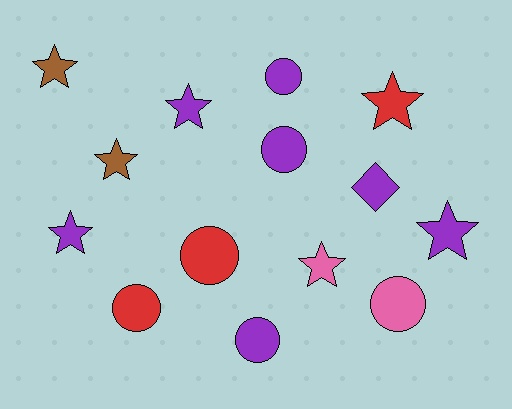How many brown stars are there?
There are 2 brown stars.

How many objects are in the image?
There are 14 objects.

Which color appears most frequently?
Purple, with 7 objects.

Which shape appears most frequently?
Star, with 7 objects.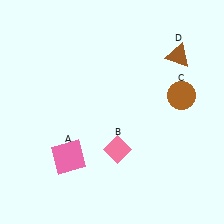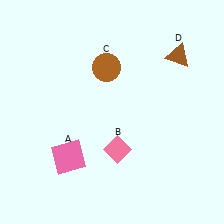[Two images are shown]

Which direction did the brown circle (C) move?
The brown circle (C) moved left.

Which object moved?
The brown circle (C) moved left.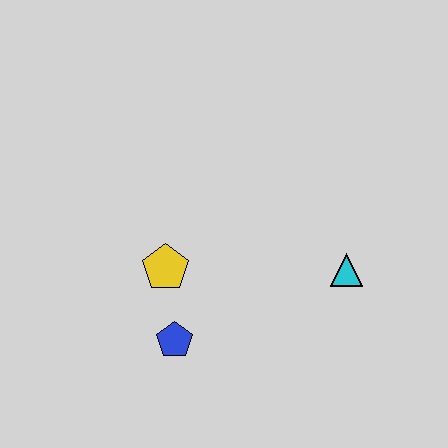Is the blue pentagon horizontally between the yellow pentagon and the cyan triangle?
Yes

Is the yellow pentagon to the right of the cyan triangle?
No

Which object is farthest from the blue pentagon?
The cyan triangle is farthest from the blue pentagon.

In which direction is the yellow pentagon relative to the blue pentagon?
The yellow pentagon is above the blue pentagon.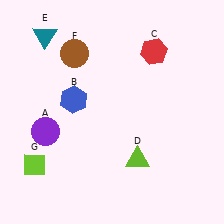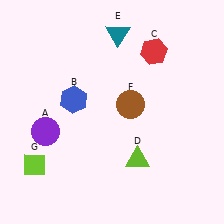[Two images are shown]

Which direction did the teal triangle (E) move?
The teal triangle (E) moved right.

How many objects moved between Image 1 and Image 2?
2 objects moved between the two images.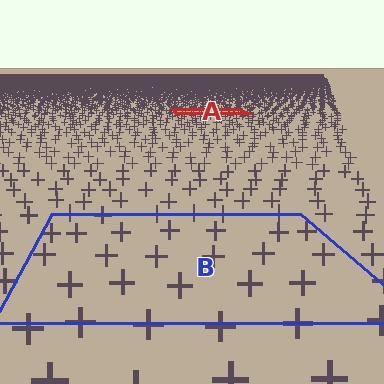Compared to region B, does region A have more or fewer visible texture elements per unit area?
Region A has more texture elements per unit area — they are packed more densely because it is farther away.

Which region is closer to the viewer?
Region B is closer. The texture elements there are larger and more spread out.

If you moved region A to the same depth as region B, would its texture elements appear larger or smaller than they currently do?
They would appear larger. At a closer depth, the same texture elements are projected at a bigger on-screen size.